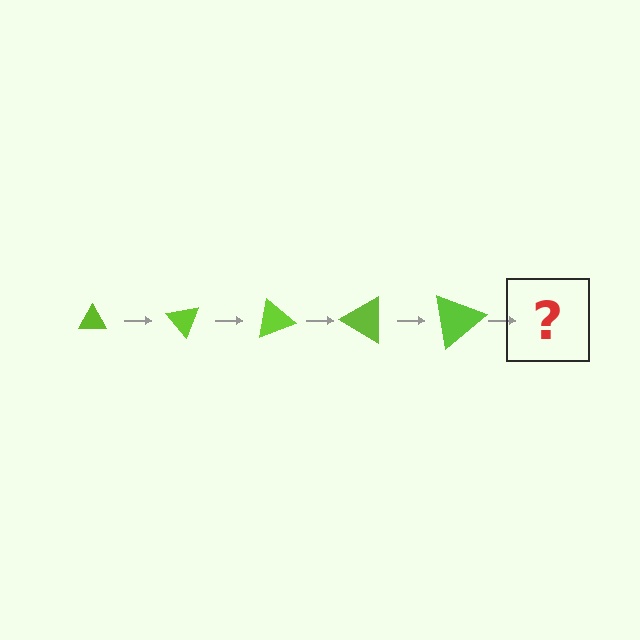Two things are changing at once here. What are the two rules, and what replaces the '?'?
The two rules are that the triangle grows larger each step and it rotates 50 degrees each step. The '?' should be a triangle, larger than the previous one and rotated 250 degrees from the start.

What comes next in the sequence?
The next element should be a triangle, larger than the previous one and rotated 250 degrees from the start.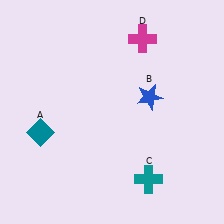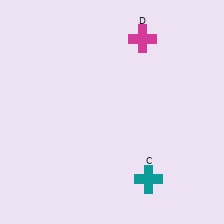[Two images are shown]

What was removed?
The blue star (B), the teal diamond (A) were removed in Image 2.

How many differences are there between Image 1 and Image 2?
There are 2 differences between the two images.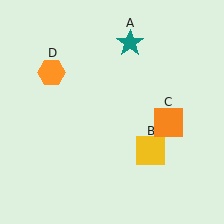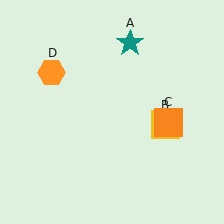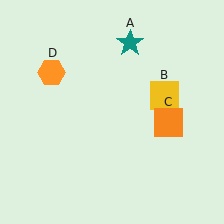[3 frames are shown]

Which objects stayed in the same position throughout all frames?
Teal star (object A) and orange square (object C) and orange hexagon (object D) remained stationary.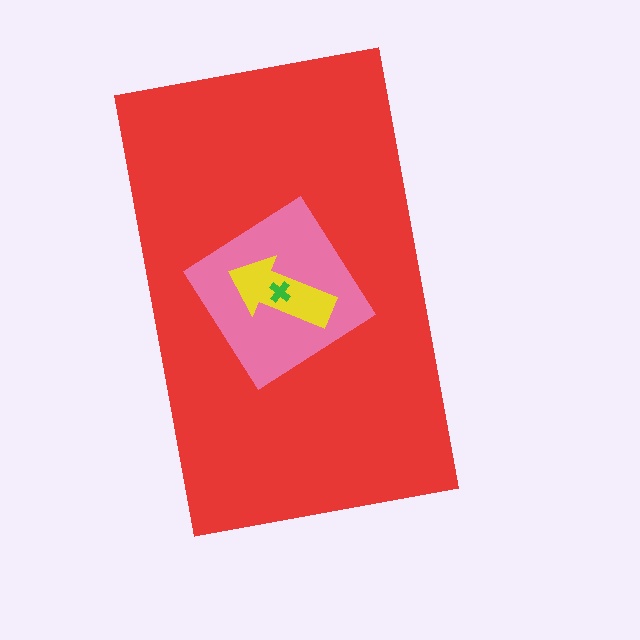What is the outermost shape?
The red rectangle.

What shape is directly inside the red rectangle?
The pink diamond.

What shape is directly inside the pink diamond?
The yellow arrow.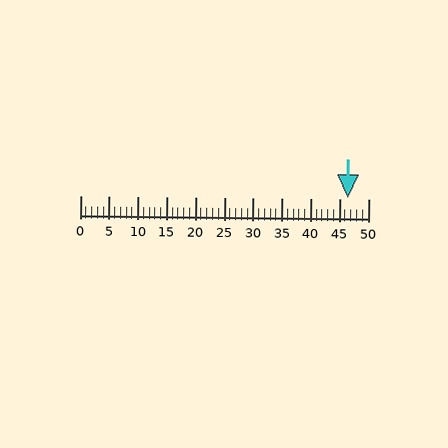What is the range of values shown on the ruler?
The ruler shows values from 0 to 50.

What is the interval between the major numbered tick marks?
The major tick marks are spaced 5 units apart.